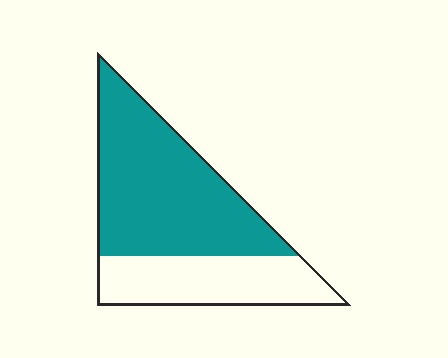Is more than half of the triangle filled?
Yes.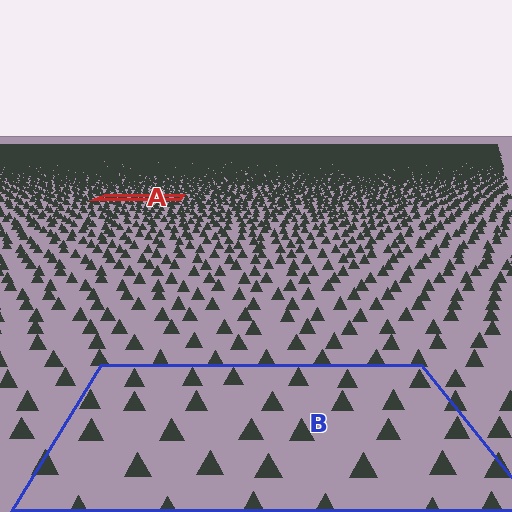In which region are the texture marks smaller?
The texture marks are smaller in region A, because it is farther away.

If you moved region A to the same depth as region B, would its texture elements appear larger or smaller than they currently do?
They would appear larger. At a closer depth, the same texture elements are projected at a bigger on-screen size.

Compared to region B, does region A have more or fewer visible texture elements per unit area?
Region A has more texture elements per unit area — they are packed more densely because it is farther away.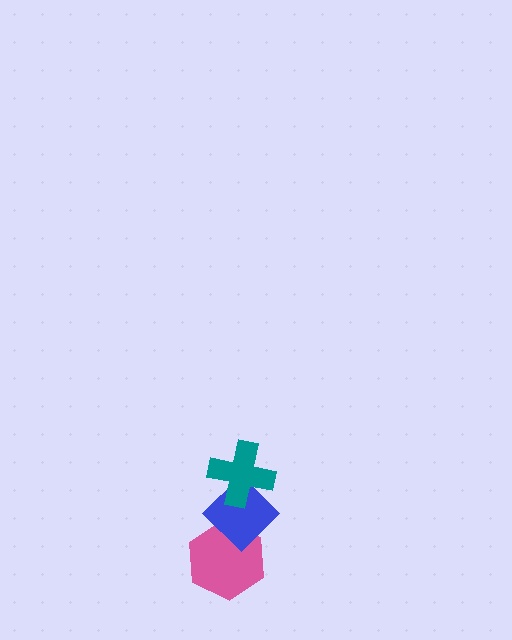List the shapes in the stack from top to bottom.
From top to bottom: the teal cross, the blue diamond, the pink hexagon.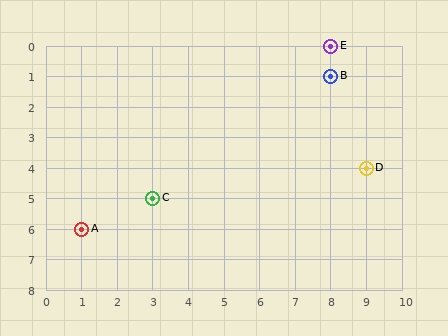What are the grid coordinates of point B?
Point B is at grid coordinates (8, 1).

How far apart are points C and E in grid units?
Points C and E are 5 columns and 5 rows apart (about 7.1 grid units diagonally).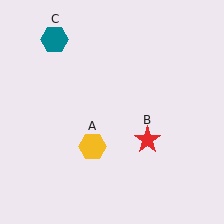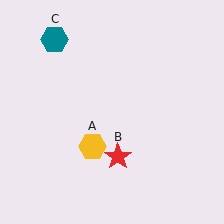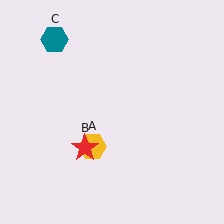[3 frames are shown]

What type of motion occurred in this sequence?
The red star (object B) rotated clockwise around the center of the scene.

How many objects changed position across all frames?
1 object changed position: red star (object B).